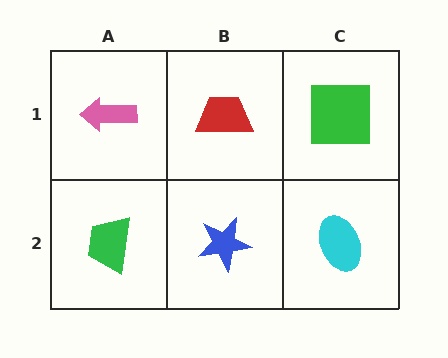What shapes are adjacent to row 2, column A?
A pink arrow (row 1, column A), a blue star (row 2, column B).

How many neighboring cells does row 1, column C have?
2.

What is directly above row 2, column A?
A pink arrow.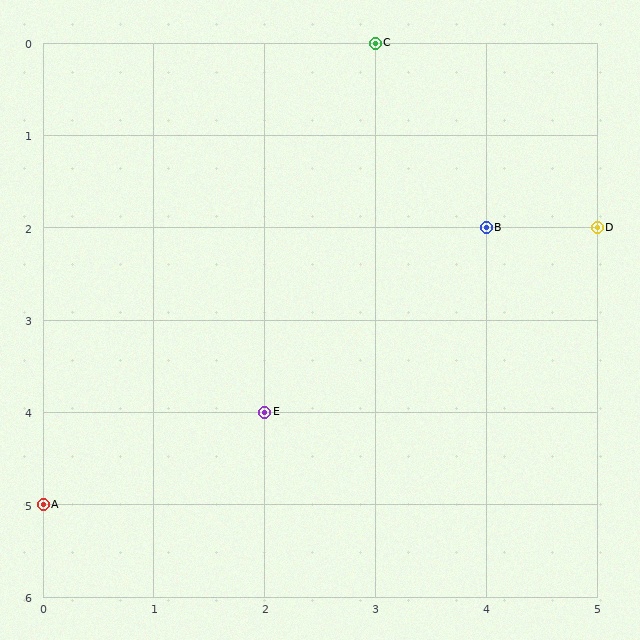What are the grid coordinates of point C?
Point C is at grid coordinates (3, 0).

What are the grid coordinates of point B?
Point B is at grid coordinates (4, 2).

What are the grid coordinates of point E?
Point E is at grid coordinates (2, 4).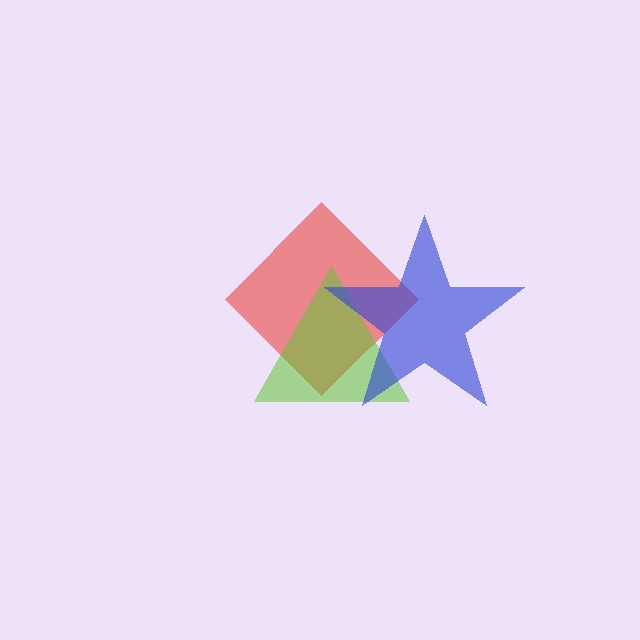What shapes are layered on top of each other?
The layered shapes are: a red diamond, a lime triangle, a blue star.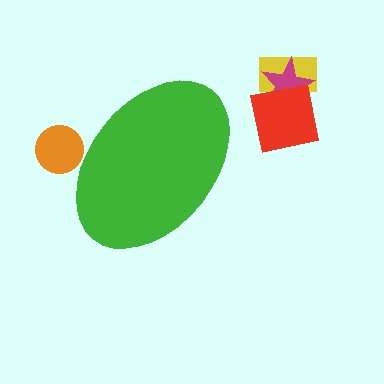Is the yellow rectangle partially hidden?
No, the yellow rectangle is fully visible.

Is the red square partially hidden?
No, the red square is fully visible.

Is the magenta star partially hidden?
No, the magenta star is fully visible.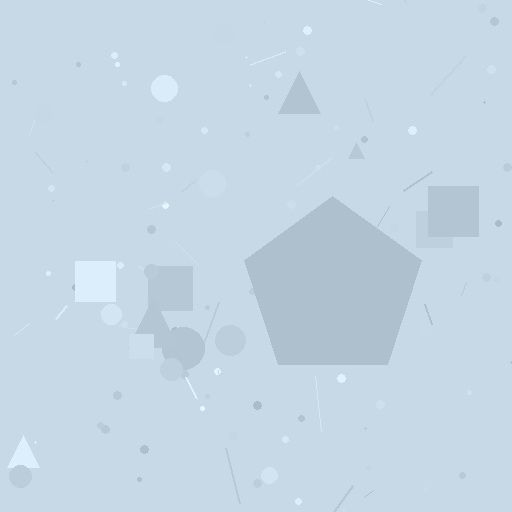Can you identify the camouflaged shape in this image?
The camouflaged shape is a pentagon.